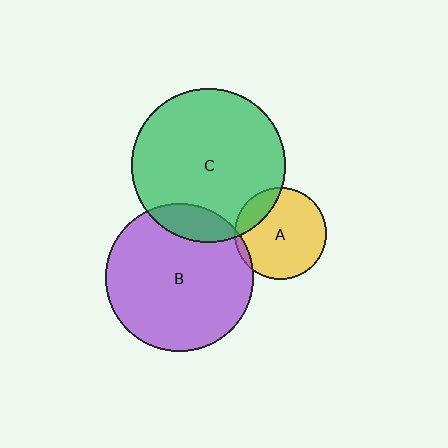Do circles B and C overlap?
Yes.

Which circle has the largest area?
Circle C (green).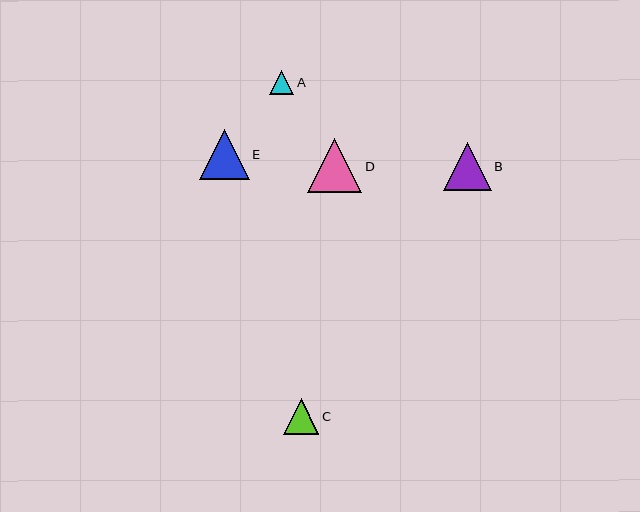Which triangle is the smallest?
Triangle A is the smallest with a size of approximately 24 pixels.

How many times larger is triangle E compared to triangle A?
Triangle E is approximately 2.1 times the size of triangle A.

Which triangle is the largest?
Triangle D is the largest with a size of approximately 55 pixels.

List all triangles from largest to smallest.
From largest to smallest: D, E, B, C, A.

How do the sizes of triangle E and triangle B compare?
Triangle E and triangle B are approximately the same size.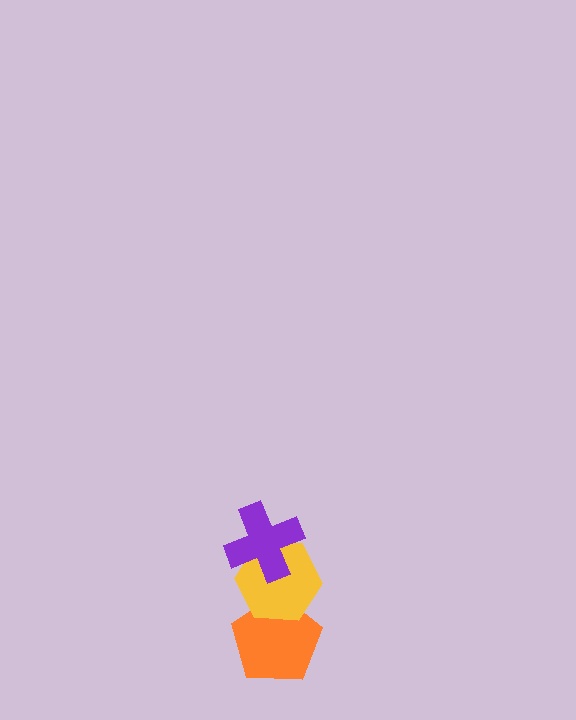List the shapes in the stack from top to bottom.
From top to bottom: the purple cross, the yellow hexagon, the orange pentagon.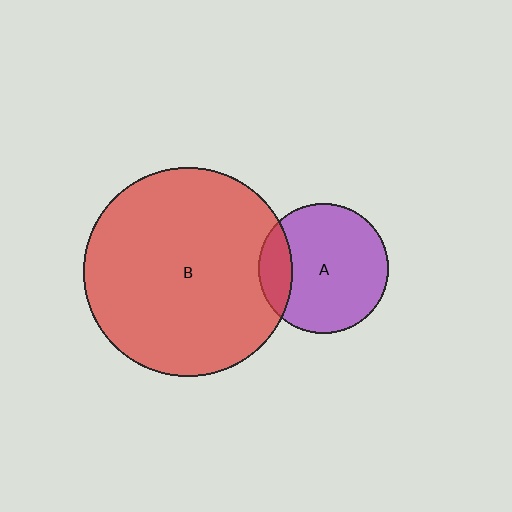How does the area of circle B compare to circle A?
Approximately 2.5 times.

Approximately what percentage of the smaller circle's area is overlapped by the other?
Approximately 15%.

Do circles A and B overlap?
Yes.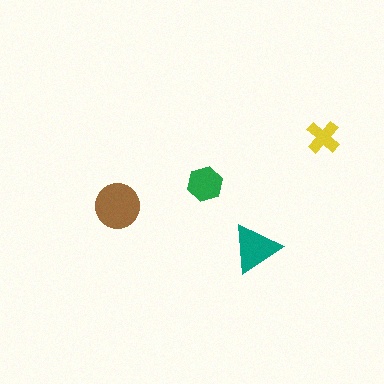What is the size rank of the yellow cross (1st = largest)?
4th.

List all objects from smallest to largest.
The yellow cross, the green hexagon, the teal triangle, the brown circle.